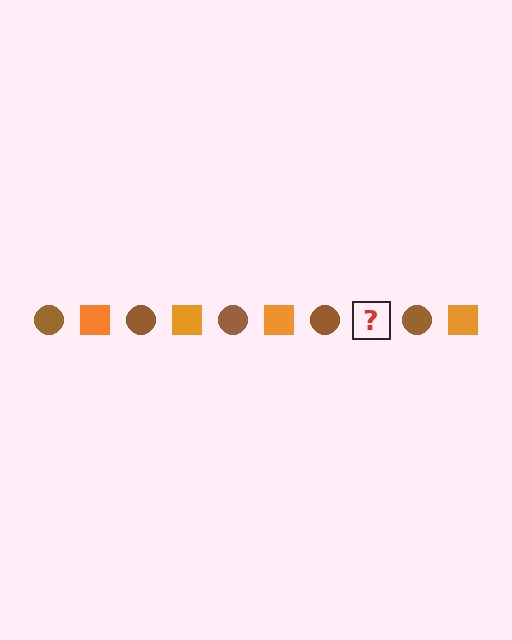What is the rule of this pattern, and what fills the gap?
The rule is that the pattern alternates between brown circle and orange square. The gap should be filled with an orange square.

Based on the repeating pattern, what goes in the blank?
The blank should be an orange square.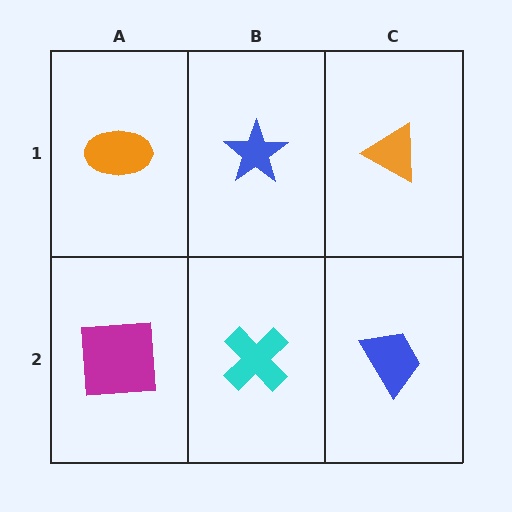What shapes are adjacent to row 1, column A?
A magenta square (row 2, column A), a blue star (row 1, column B).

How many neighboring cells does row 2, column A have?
2.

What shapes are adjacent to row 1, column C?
A blue trapezoid (row 2, column C), a blue star (row 1, column B).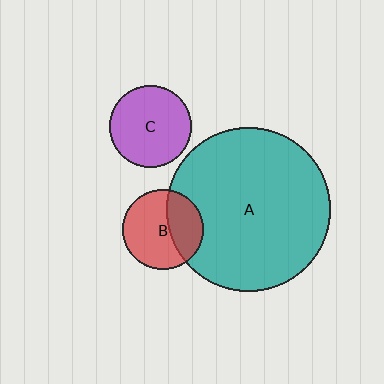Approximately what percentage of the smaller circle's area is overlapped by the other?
Approximately 35%.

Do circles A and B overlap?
Yes.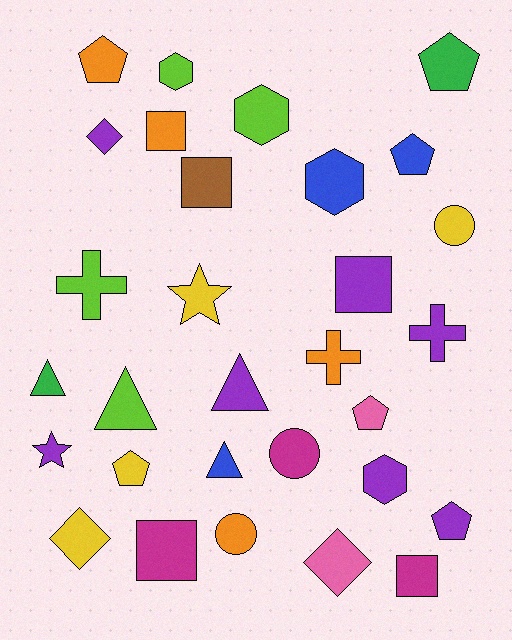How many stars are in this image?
There are 2 stars.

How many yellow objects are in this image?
There are 4 yellow objects.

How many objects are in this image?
There are 30 objects.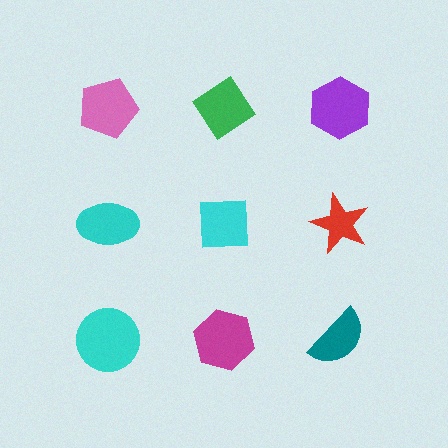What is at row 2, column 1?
A cyan ellipse.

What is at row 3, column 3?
A teal semicircle.